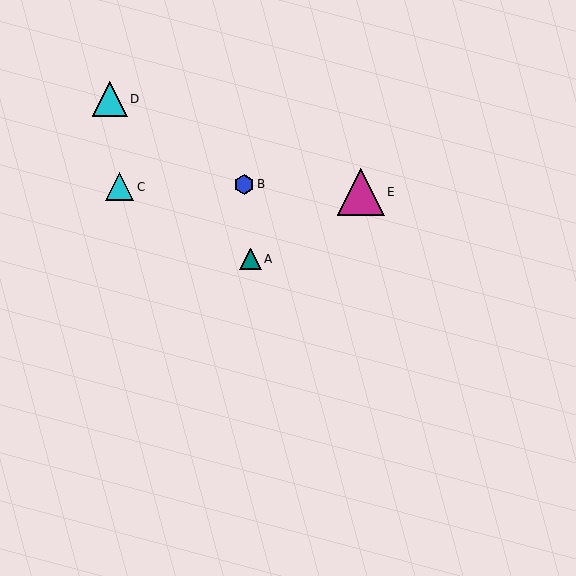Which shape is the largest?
The magenta triangle (labeled E) is the largest.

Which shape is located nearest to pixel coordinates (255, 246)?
The teal triangle (labeled A) at (250, 259) is nearest to that location.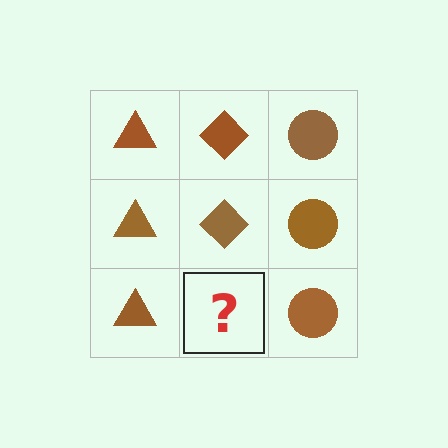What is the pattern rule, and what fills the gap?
The rule is that each column has a consistent shape. The gap should be filled with a brown diamond.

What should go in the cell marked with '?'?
The missing cell should contain a brown diamond.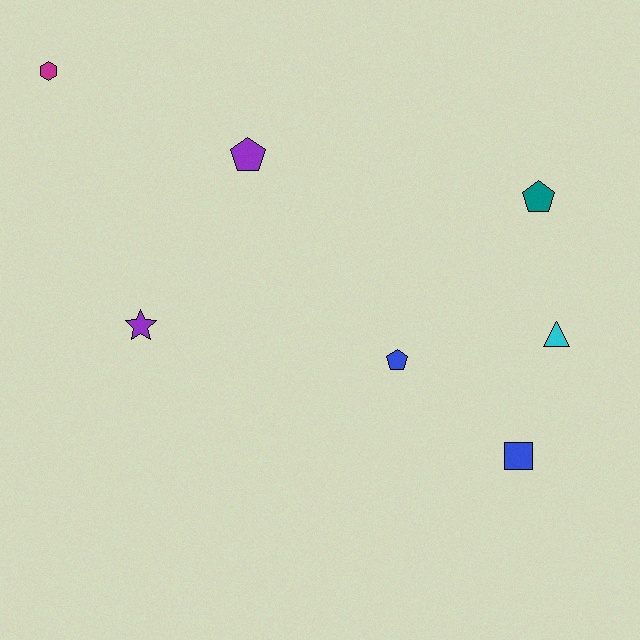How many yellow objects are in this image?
There are no yellow objects.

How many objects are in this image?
There are 7 objects.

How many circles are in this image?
There are no circles.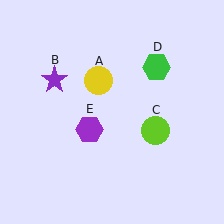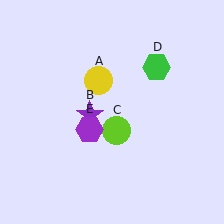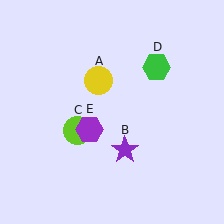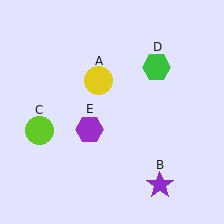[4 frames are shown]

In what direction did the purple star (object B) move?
The purple star (object B) moved down and to the right.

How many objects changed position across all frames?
2 objects changed position: purple star (object B), lime circle (object C).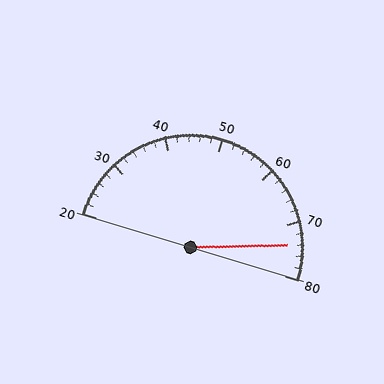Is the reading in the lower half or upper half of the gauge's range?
The reading is in the upper half of the range (20 to 80).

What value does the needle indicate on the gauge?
The needle indicates approximately 74.